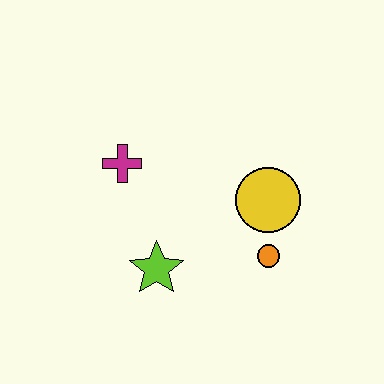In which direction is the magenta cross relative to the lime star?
The magenta cross is above the lime star.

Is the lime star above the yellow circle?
No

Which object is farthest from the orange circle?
The magenta cross is farthest from the orange circle.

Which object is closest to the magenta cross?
The lime star is closest to the magenta cross.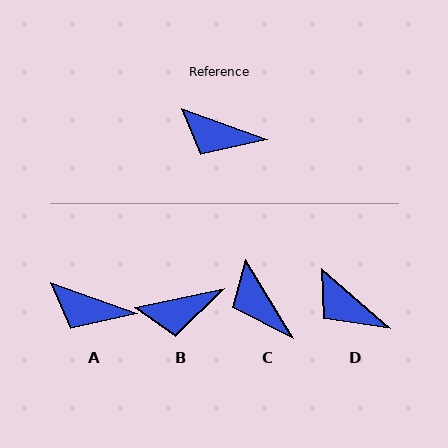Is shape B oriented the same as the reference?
No, it is off by about 32 degrees.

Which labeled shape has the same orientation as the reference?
A.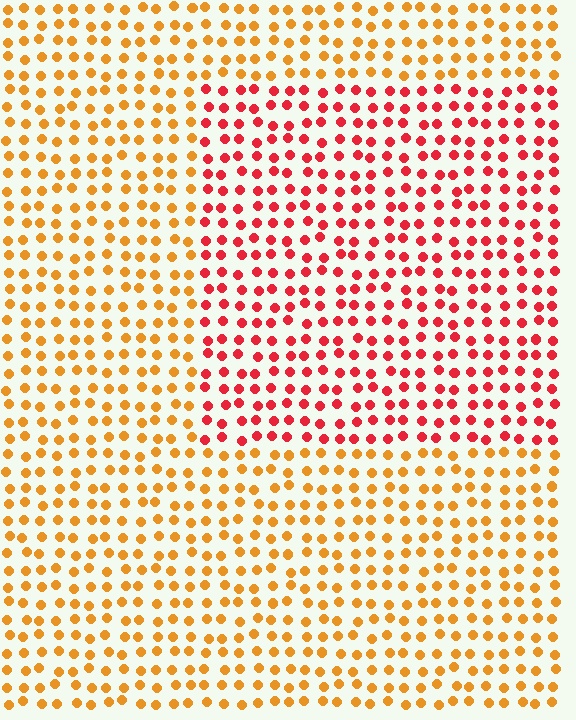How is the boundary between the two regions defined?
The boundary is defined purely by a slight shift in hue (about 41 degrees). Spacing, size, and orientation are identical on both sides.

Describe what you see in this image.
The image is filled with small orange elements in a uniform arrangement. A rectangle-shaped region is visible where the elements are tinted to a slightly different hue, forming a subtle color boundary.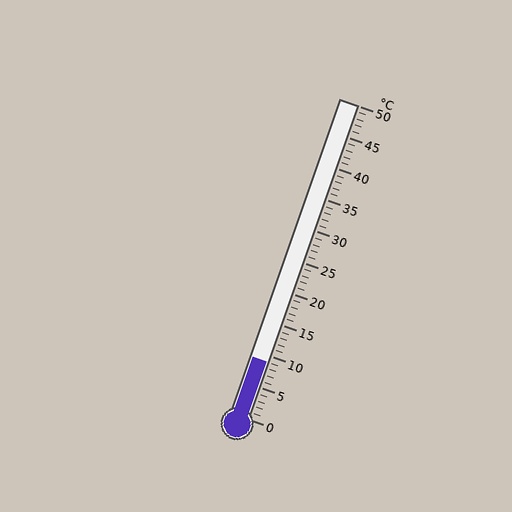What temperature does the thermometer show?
The thermometer shows approximately 9°C.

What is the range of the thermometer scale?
The thermometer scale ranges from 0°C to 50°C.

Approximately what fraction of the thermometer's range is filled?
The thermometer is filled to approximately 20% of its range.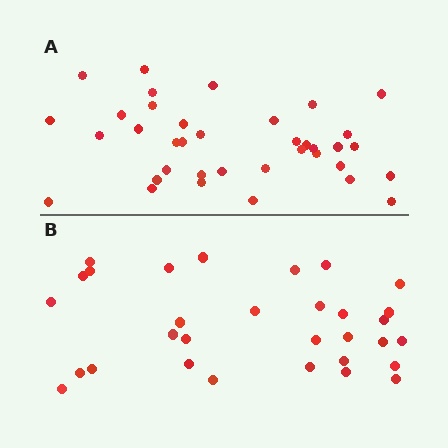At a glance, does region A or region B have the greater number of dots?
Region A (the top region) has more dots.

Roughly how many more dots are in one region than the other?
Region A has about 6 more dots than region B.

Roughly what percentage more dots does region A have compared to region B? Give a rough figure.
About 20% more.